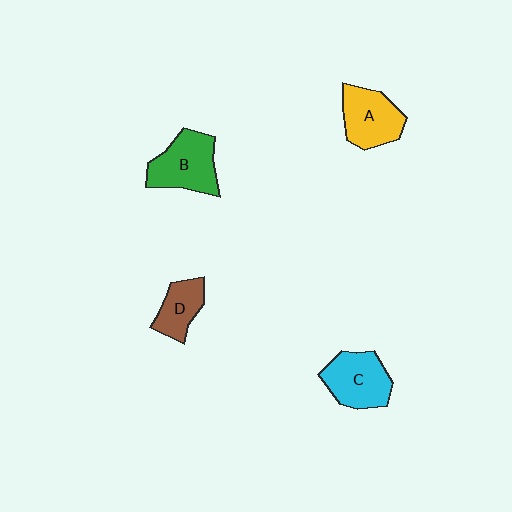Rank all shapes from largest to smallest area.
From largest to smallest: B (green), C (cyan), A (yellow), D (brown).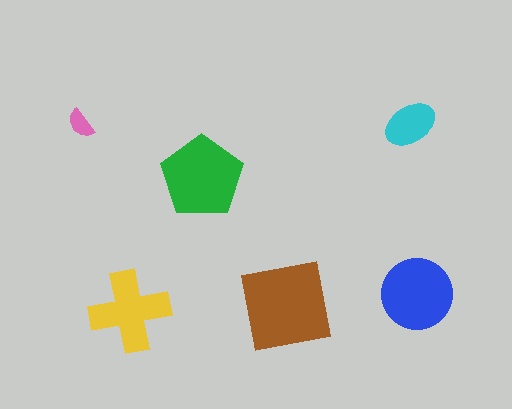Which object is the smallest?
The pink semicircle.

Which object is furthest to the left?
The pink semicircle is leftmost.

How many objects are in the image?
There are 6 objects in the image.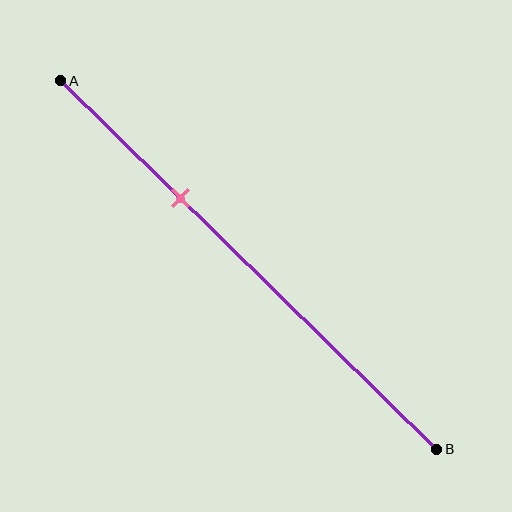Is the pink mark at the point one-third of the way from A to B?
Yes, the mark is approximately at the one-third point.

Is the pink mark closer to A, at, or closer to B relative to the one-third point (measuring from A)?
The pink mark is approximately at the one-third point of segment AB.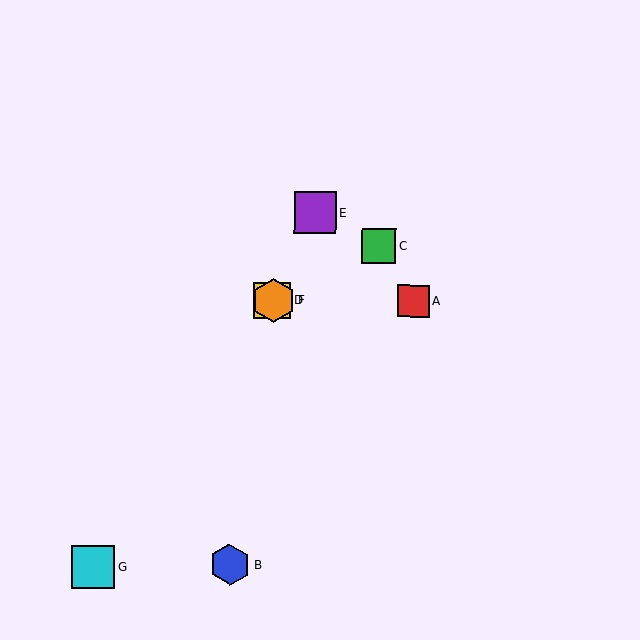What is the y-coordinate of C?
Object C is at y≈246.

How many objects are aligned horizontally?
3 objects (A, D, F) are aligned horizontally.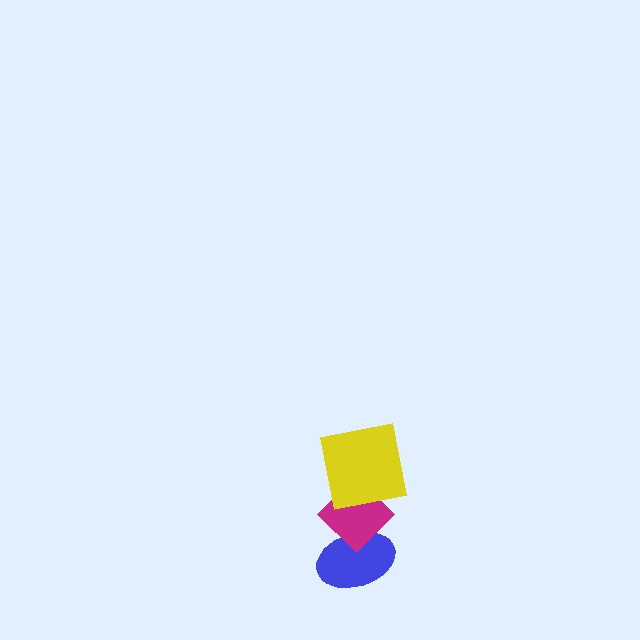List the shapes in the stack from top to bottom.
From top to bottom: the yellow square, the magenta diamond, the blue ellipse.